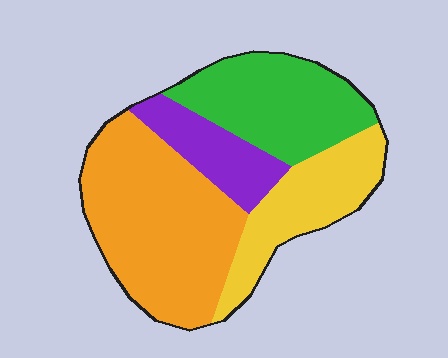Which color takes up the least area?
Purple, at roughly 15%.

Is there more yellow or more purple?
Yellow.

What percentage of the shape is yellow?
Yellow takes up about one fifth (1/5) of the shape.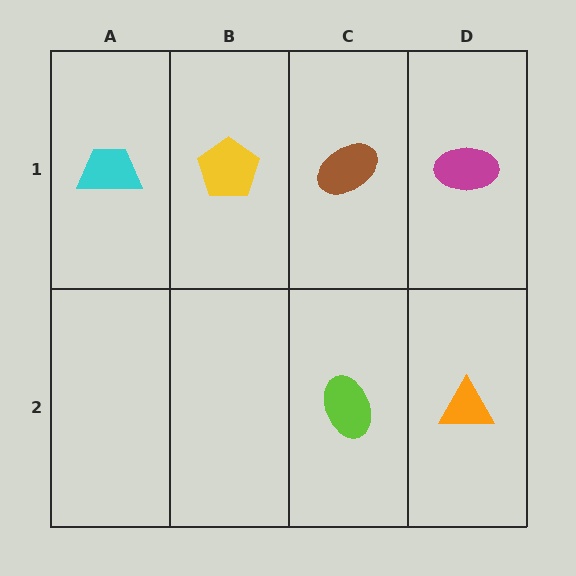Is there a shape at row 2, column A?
No, that cell is empty.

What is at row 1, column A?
A cyan trapezoid.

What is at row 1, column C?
A brown ellipse.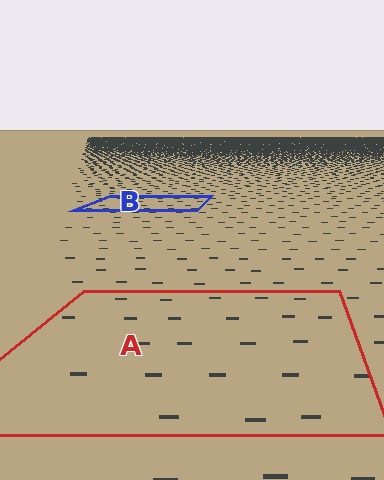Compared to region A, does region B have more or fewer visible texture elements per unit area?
Region B has more texture elements per unit area — they are packed more densely because it is farther away.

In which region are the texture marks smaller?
The texture marks are smaller in region B, because it is farther away.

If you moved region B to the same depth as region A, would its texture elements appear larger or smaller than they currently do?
They would appear larger. At a closer depth, the same texture elements are projected at a bigger on-screen size.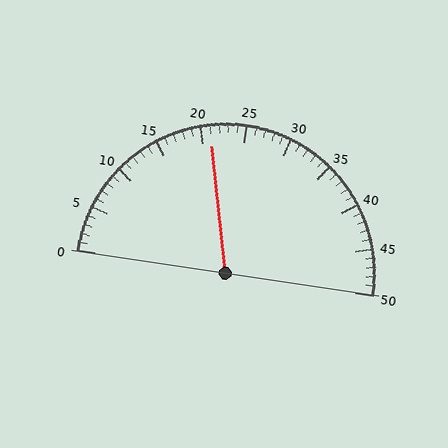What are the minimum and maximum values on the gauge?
The gauge ranges from 0 to 50.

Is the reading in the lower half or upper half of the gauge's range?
The reading is in the lower half of the range (0 to 50).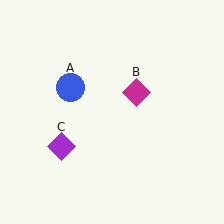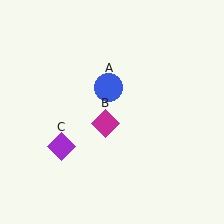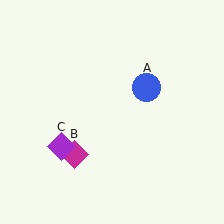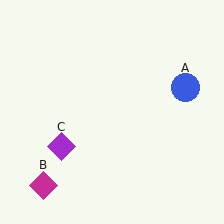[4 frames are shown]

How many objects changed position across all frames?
2 objects changed position: blue circle (object A), magenta diamond (object B).